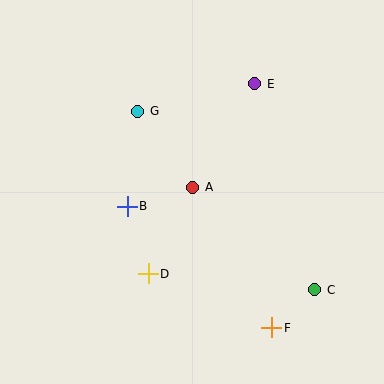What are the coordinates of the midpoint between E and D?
The midpoint between E and D is at (201, 179).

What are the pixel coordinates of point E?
Point E is at (255, 84).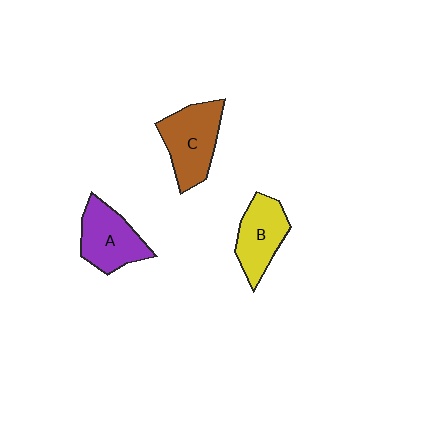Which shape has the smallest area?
Shape B (yellow).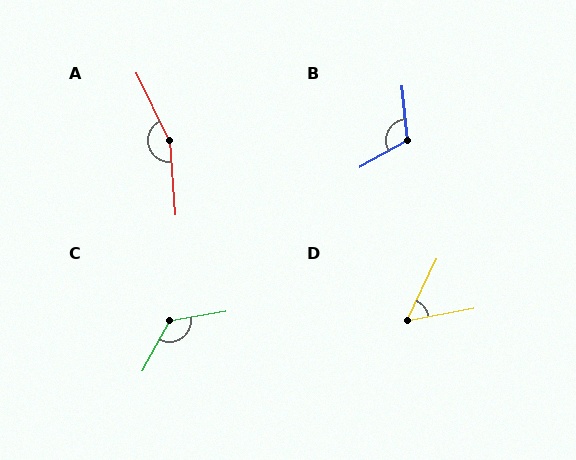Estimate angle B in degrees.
Approximately 113 degrees.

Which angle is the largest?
A, at approximately 159 degrees.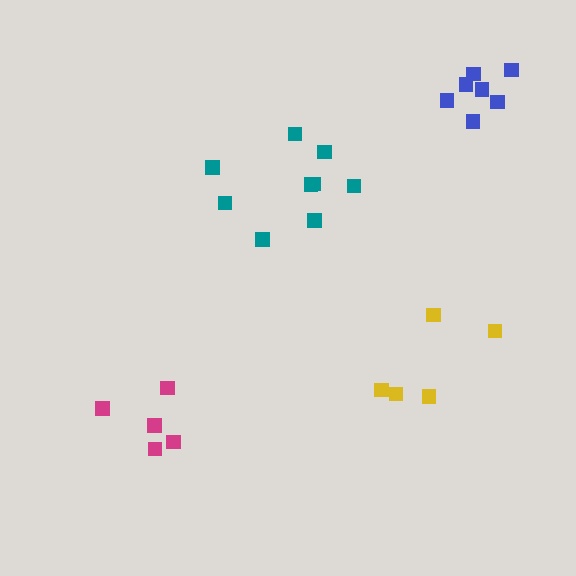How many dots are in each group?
Group 1: 9 dots, Group 2: 5 dots, Group 3: 5 dots, Group 4: 7 dots (26 total).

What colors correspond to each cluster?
The clusters are colored: teal, yellow, magenta, blue.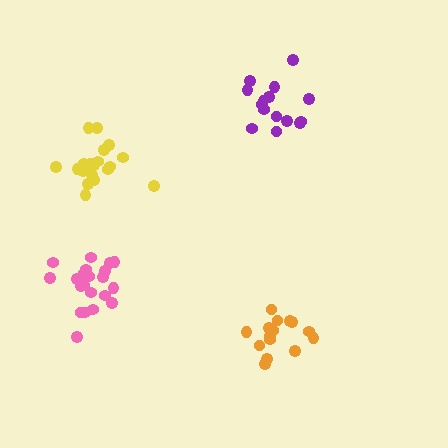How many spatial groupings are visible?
There are 4 spatial groupings.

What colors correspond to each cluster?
The clusters are colored: purple, pink, orange, yellow.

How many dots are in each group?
Group 1: 15 dots, Group 2: 21 dots, Group 3: 15 dots, Group 4: 19 dots (70 total).